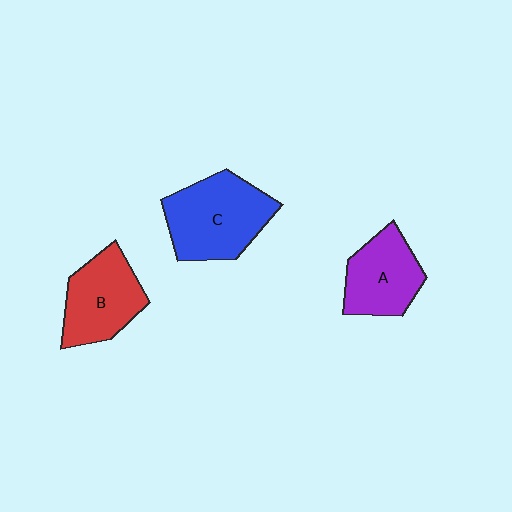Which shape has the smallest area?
Shape A (purple).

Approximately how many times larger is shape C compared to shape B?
Approximately 1.2 times.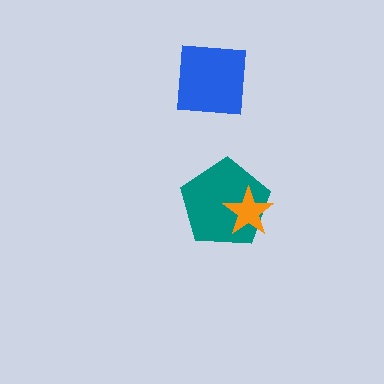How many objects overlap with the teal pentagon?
1 object overlaps with the teal pentagon.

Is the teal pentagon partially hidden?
Yes, it is partially covered by another shape.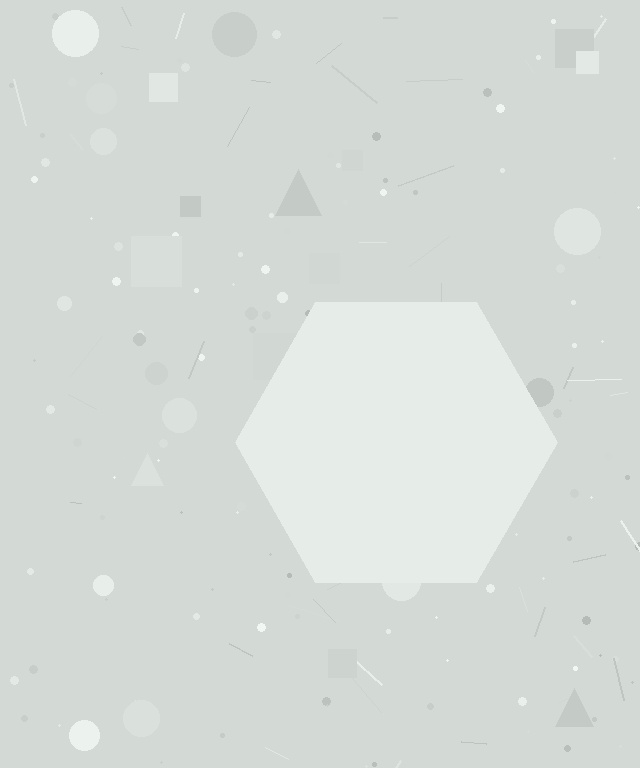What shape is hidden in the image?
A hexagon is hidden in the image.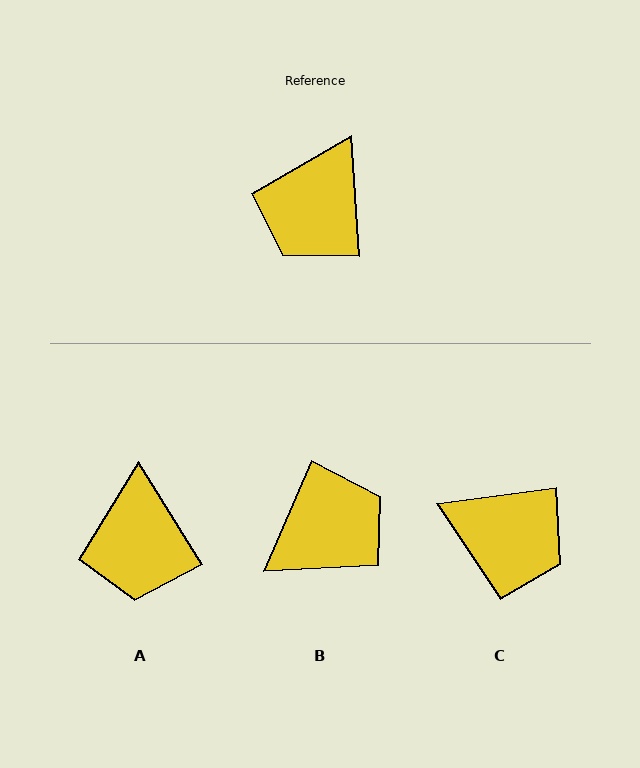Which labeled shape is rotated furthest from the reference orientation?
B, about 153 degrees away.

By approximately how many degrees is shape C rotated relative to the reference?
Approximately 94 degrees counter-clockwise.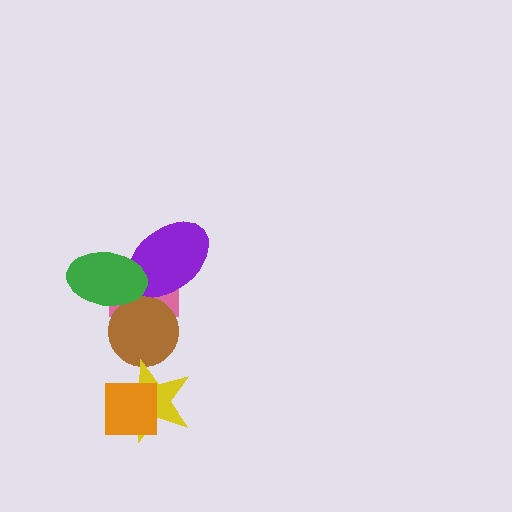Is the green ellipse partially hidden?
No, no other shape covers it.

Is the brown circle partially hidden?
Yes, it is partially covered by another shape.